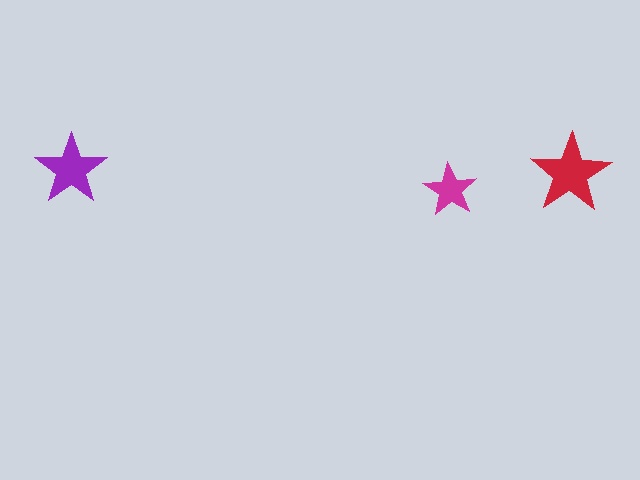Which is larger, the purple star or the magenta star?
The purple one.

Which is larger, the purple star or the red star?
The red one.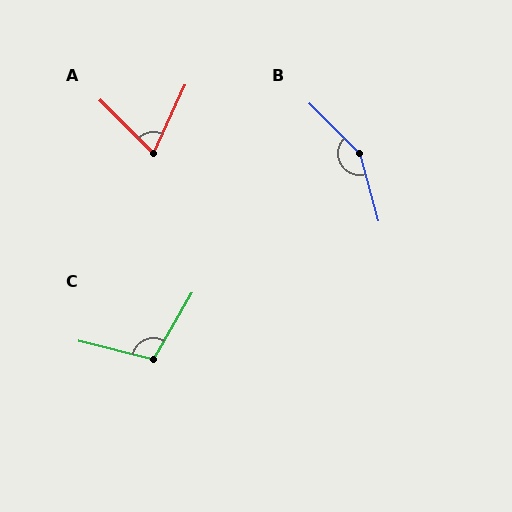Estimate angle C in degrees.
Approximately 106 degrees.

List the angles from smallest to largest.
A (70°), C (106°), B (150°).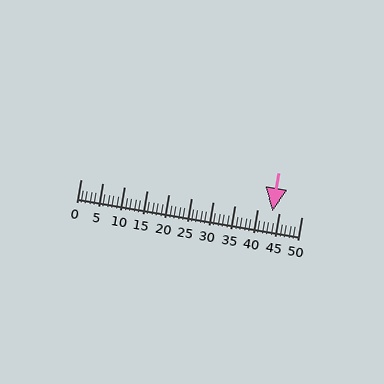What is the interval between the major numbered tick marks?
The major tick marks are spaced 5 units apart.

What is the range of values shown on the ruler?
The ruler shows values from 0 to 50.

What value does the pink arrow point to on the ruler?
The pink arrow points to approximately 44.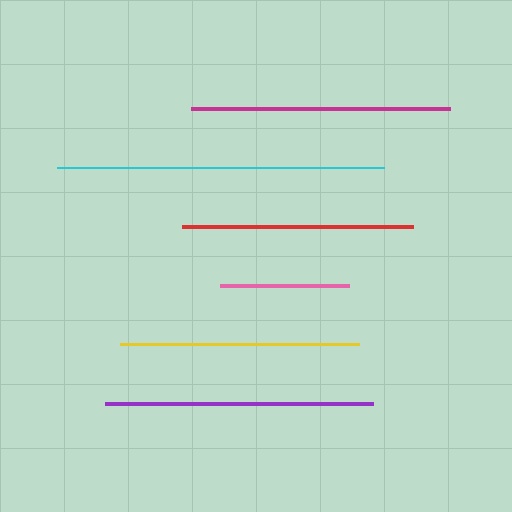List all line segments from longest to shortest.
From longest to shortest: cyan, purple, magenta, yellow, red, pink.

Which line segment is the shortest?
The pink line is the shortest at approximately 128 pixels.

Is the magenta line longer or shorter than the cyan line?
The cyan line is longer than the magenta line.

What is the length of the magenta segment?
The magenta segment is approximately 258 pixels long.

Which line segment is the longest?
The cyan line is the longest at approximately 328 pixels.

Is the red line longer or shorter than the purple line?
The purple line is longer than the red line.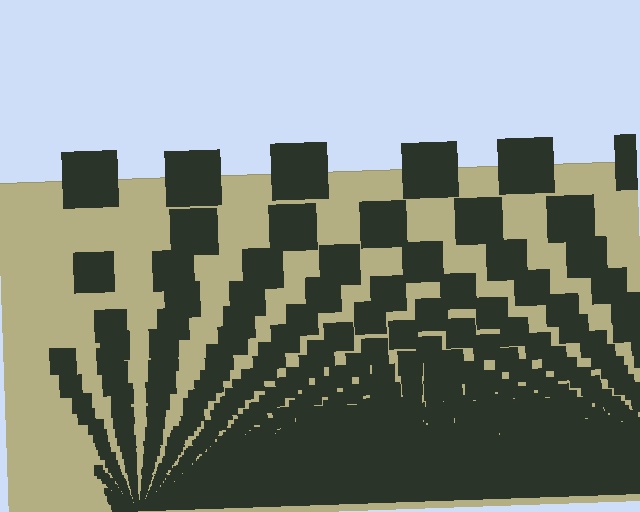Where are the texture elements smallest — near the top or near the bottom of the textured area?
Near the bottom.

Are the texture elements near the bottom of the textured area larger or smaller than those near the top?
Smaller. The gradient is inverted — elements near the bottom are smaller and denser.